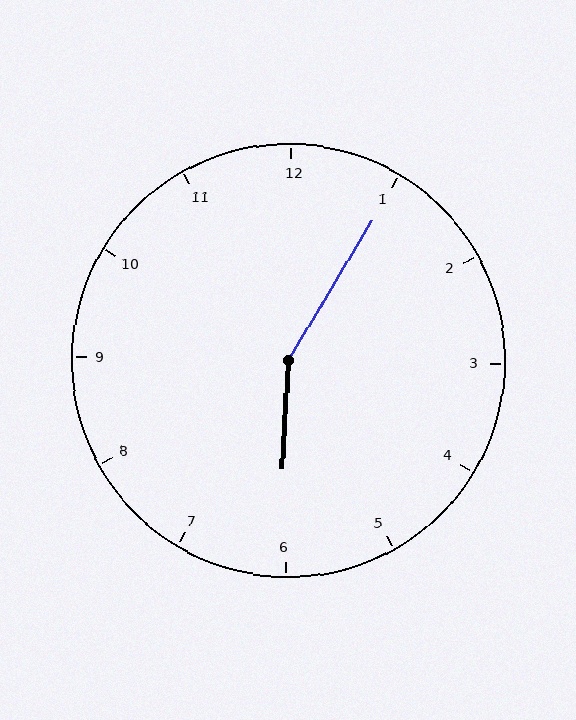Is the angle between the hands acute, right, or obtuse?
It is obtuse.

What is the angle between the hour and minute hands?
Approximately 152 degrees.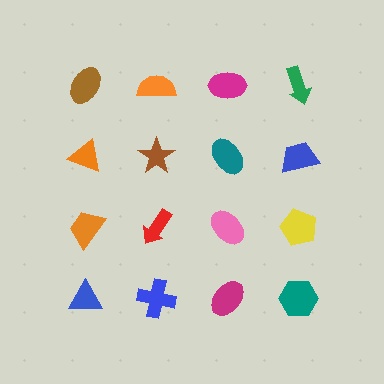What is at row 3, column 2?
A red arrow.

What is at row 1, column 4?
A green arrow.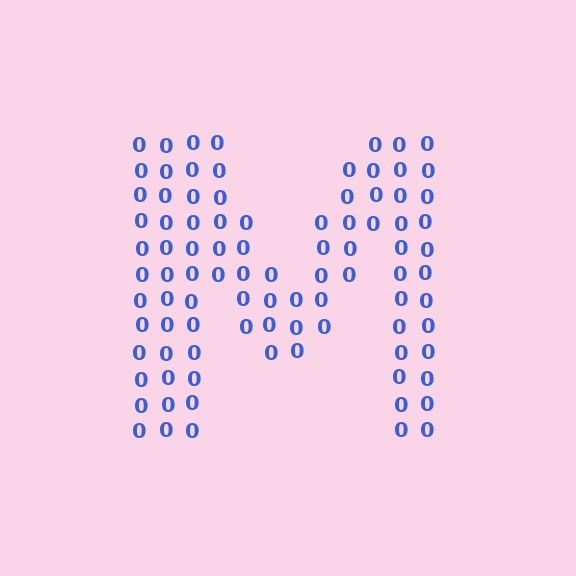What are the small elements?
The small elements are digit 0's.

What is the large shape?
The large shape is the letter M.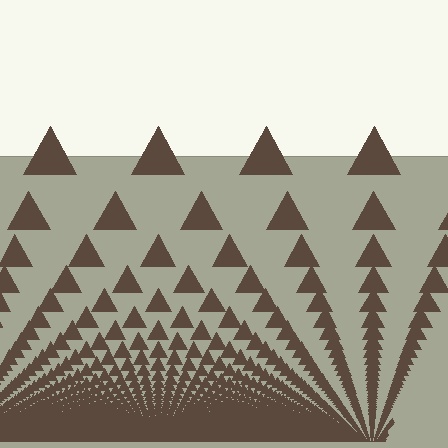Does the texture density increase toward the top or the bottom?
Density increases toward the bottom.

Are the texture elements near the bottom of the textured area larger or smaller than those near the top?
Smaller. The gradient is inverted — elements near the bottom are smaller and denser.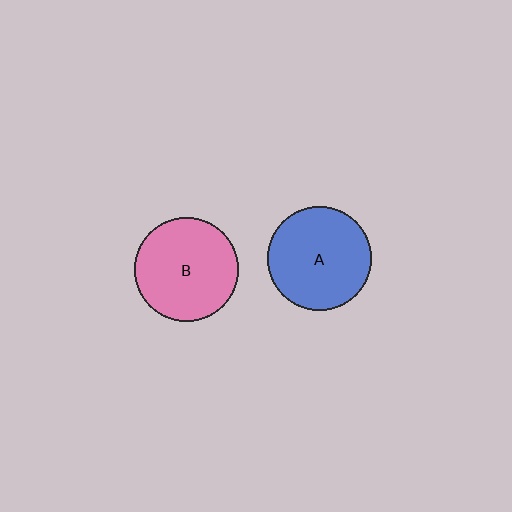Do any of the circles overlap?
No, none of the circles overlap.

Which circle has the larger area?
Circle B (pink).